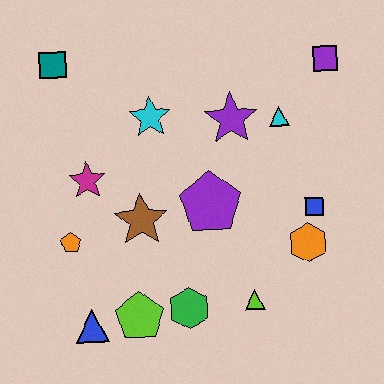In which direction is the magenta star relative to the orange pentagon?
The magenta star is above the orange pentagon.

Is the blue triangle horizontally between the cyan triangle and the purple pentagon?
No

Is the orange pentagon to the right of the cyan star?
No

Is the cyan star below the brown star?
No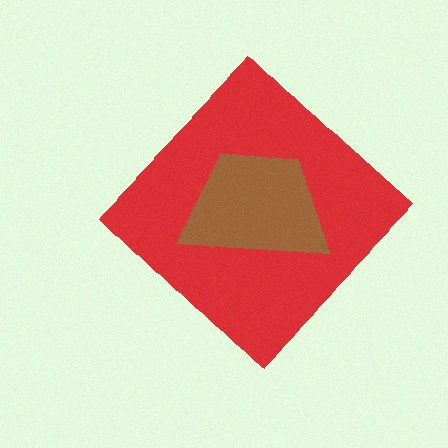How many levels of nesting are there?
2.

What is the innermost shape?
The brown trapezoid.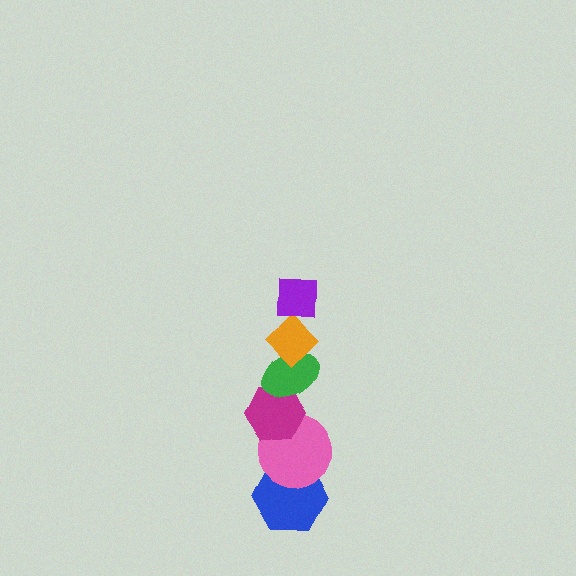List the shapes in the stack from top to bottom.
From top to bottom: the purple square, the orange diamond, the green ellipse, the magenta hexagon, the pink circle, the blue hexagon.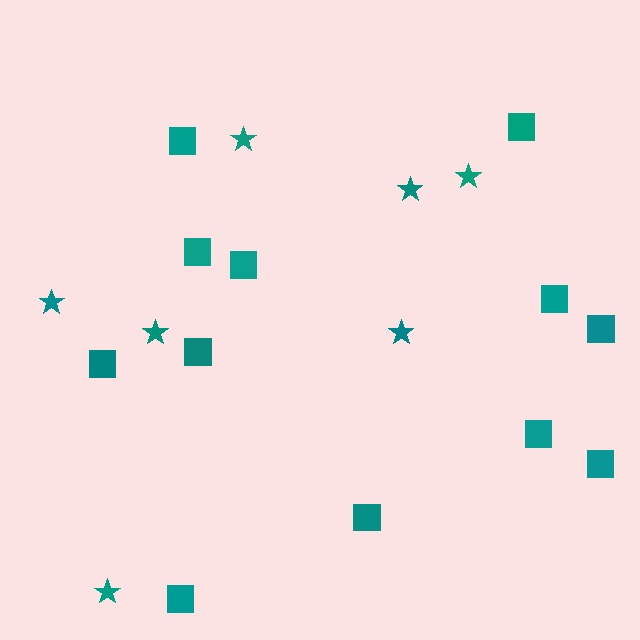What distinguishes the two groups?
There are 2 groups: one group of stars (7) and one group of squares (12).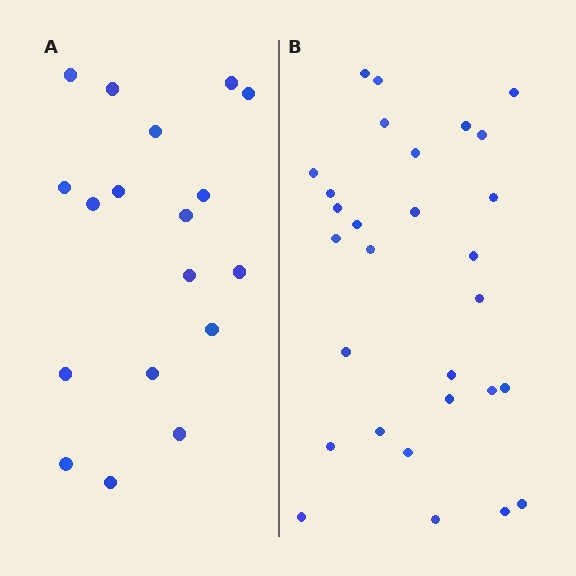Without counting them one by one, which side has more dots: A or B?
Region B (the right region) has more dots.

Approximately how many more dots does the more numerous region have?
Region B has roughly 12 or so more dots than region A.